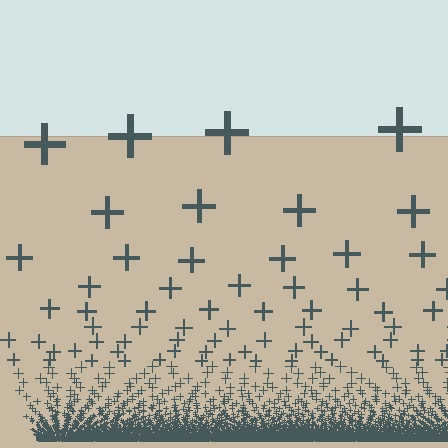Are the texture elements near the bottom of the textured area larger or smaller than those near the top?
Smaller. The gradient is inverted — elements near the bottom are smaller and denser.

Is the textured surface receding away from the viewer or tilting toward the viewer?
The surface appears to tilt toward the viewer. Texture elements get larger and sparser toward the top.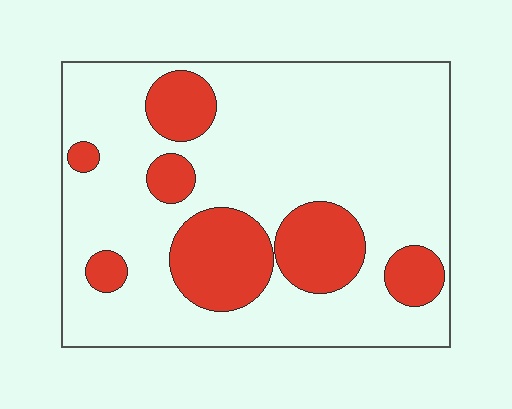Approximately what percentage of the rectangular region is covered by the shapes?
Approximately 25%.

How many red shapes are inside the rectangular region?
7.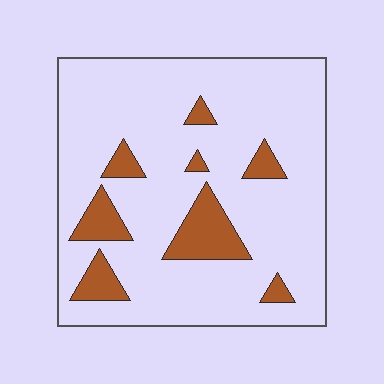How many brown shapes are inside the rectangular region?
8.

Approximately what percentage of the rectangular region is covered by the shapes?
Approximately 15%.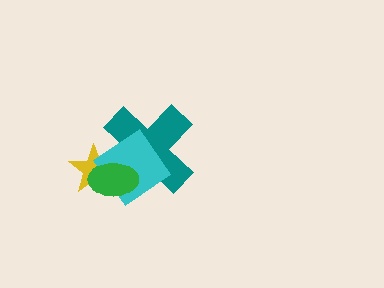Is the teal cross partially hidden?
Yes, it is partially covered by another shape.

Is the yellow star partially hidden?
Yes, it is partially covered by another shape.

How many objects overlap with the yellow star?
3 objects overlap with the yellow star.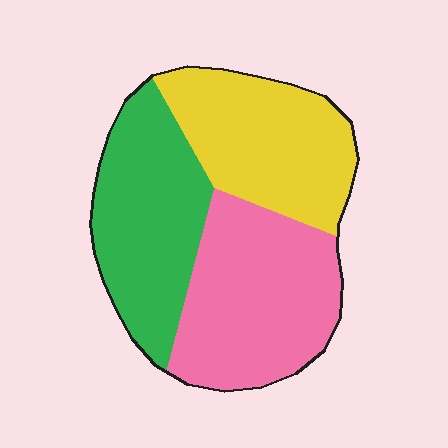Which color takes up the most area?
Pink, at roughly 35%.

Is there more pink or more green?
Pink.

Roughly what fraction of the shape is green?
Green takes up about one third (1/3) of the shape.